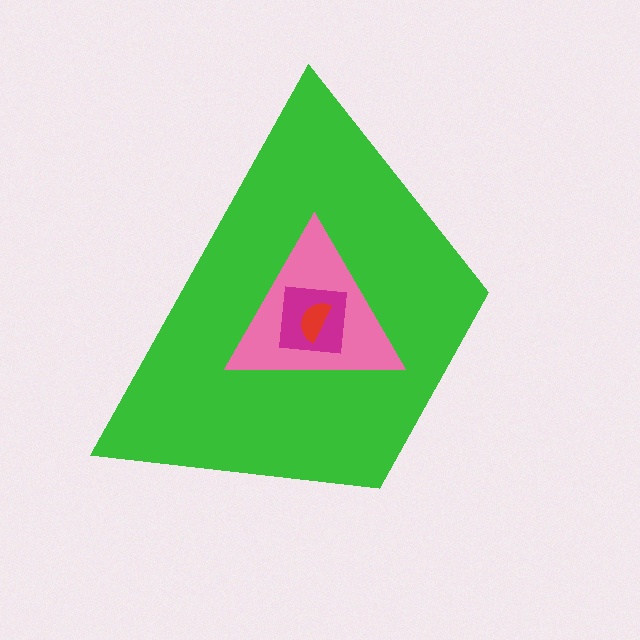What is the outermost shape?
The green trapezoid.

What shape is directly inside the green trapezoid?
The pink triangle.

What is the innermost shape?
The red semicircle.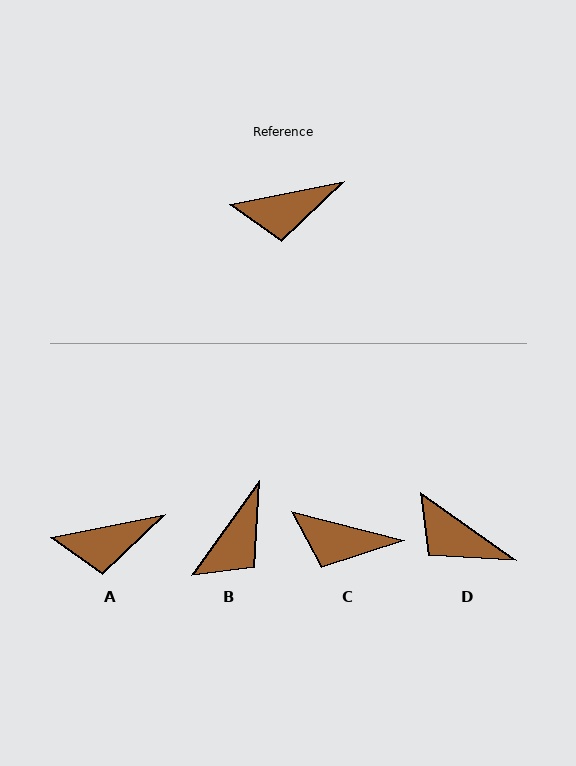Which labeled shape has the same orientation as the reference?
A.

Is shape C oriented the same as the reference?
No, it is off by about 25 degrees.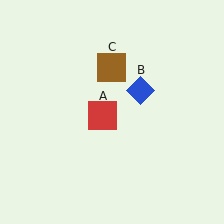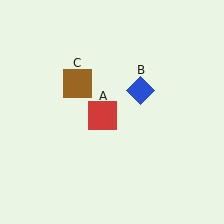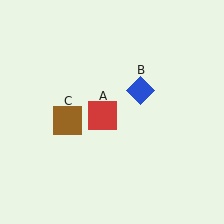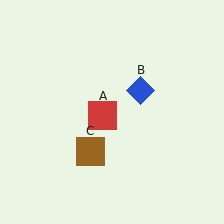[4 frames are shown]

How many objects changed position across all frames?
1 object changed position: brown square (object C).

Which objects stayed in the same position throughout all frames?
Red square (object A) and blue diamond (object B) remained stationary.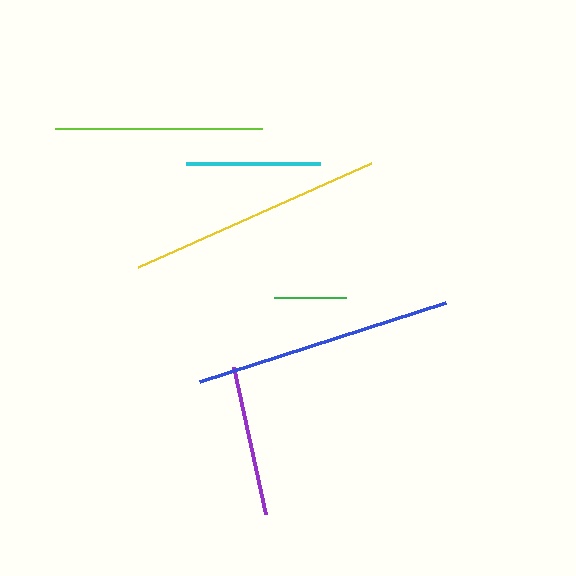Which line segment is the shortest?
The green line is the shortest at approximately 71 pixels.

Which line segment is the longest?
The blue line is the longest at approximately 259 pixels.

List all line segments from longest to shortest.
From longest to shortest: blue, yellow, lime, purple, cyan, green.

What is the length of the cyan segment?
The cyan segment is approximately 134 pixels long.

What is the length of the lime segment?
The lime segment is approximately 207 pixels long.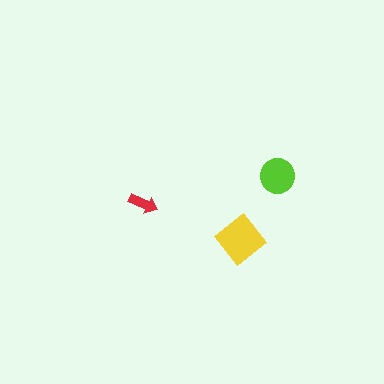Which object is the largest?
The yellow diamond.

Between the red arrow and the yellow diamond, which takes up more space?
The yellow diamond.